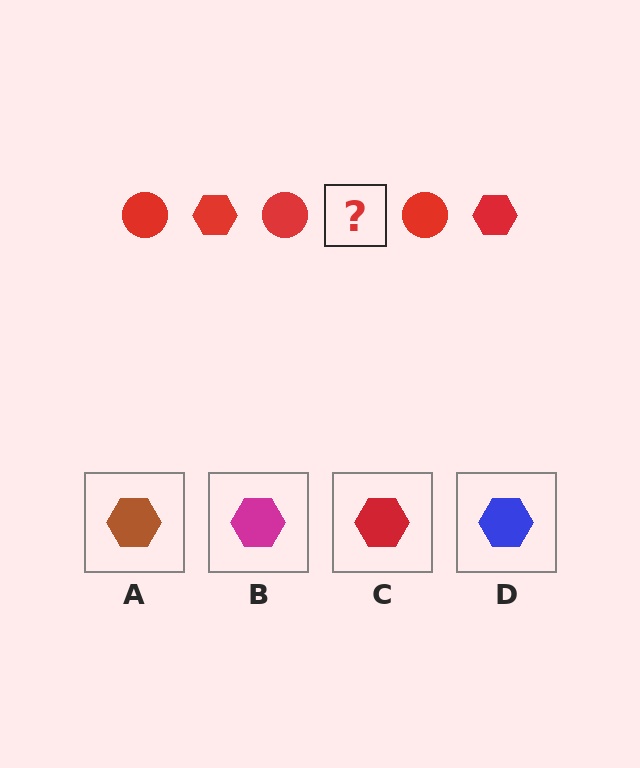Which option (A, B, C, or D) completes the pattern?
C.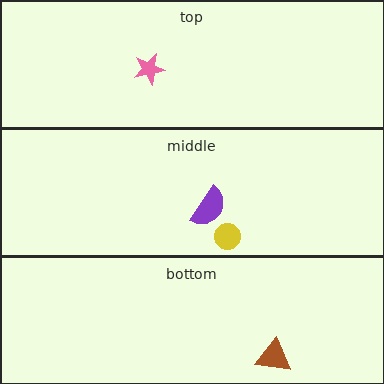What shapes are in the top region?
The pink star.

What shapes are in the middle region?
The purple semicircle, the yellow circle.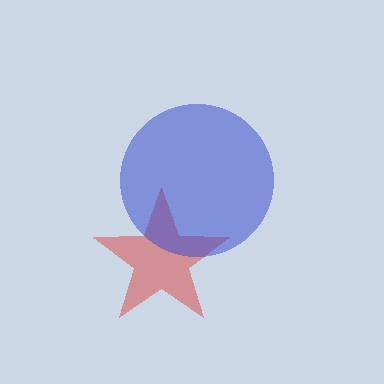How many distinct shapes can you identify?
There are 2 distinct shapes: a red star, a blue circle.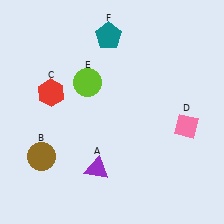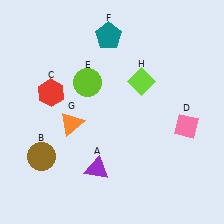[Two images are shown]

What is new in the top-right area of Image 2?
A lime diamond (H) was added in the top-right area of Image 2.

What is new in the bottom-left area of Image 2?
An orange triangle (G) was added in the bottom-left area of Image 2.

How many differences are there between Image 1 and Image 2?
There are 2 differences between the two images.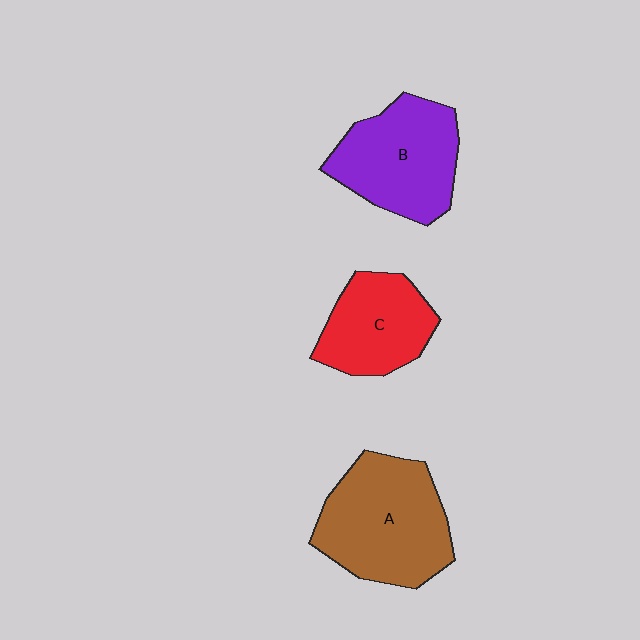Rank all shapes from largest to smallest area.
From largest to smallest: A (brown), B (purple), C (red).